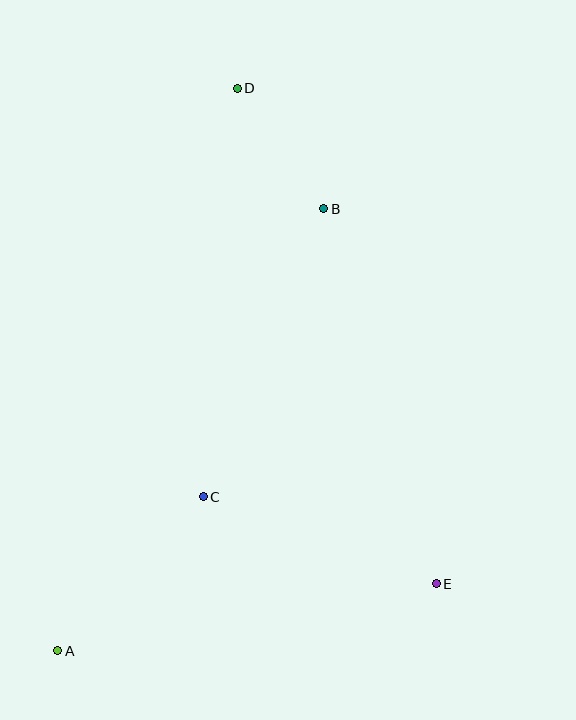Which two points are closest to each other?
Points B and D are closest to each other.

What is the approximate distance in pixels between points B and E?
The distance between B and E is approximately 392 pixels.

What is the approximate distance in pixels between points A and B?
The distance between A and B is approximately 516 pixels.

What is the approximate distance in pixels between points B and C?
The distance between B and C is approximately 312 pixels.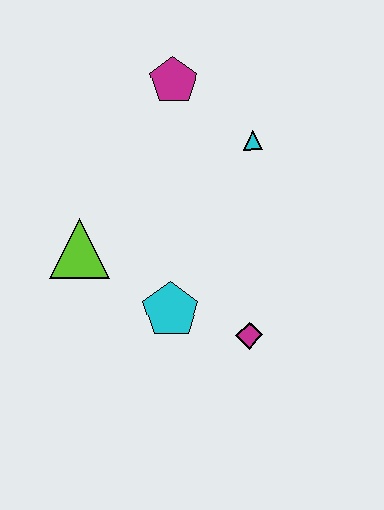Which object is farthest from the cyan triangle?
The lime triangle is farthest from the cyan triangle.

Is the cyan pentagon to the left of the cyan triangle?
Yes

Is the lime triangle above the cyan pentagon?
Yes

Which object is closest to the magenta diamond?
The cyan pentagon is closest to the magenta diamond.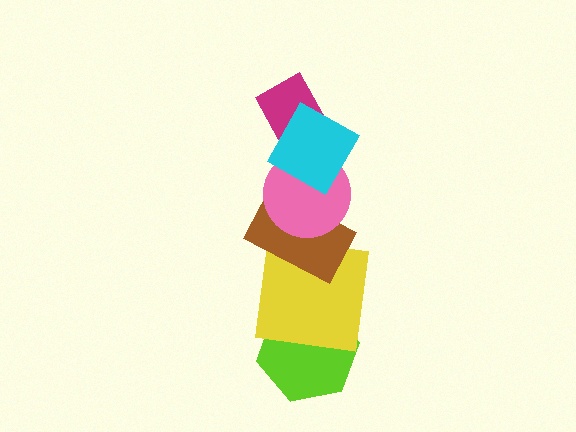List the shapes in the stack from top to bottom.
From top to bottom: the cyan square, the magenta rectangle, the pink circle, the brown rectangle, the yellow square, the lime hexagon.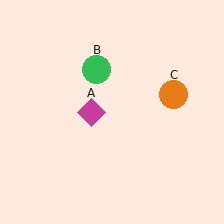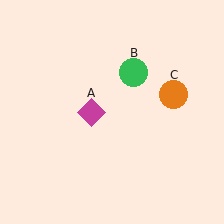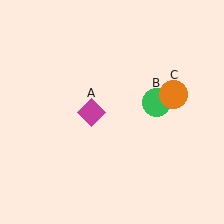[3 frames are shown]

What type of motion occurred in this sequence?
The green circle (object B) rotated clockwise around the center of the scene.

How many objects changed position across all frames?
1 object changed position: green circle (object B).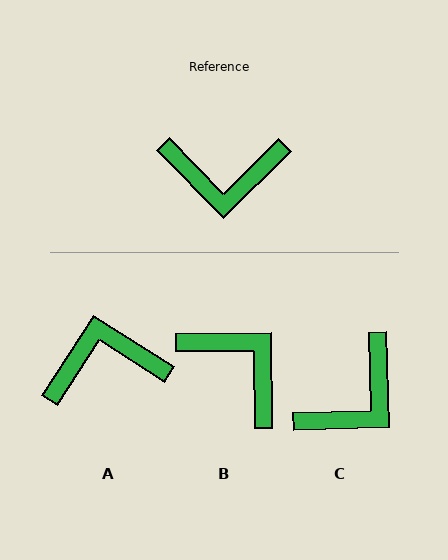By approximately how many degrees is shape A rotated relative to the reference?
Approximately 167 degrees clockwise.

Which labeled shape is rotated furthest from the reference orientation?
A, about 167 degrees away.